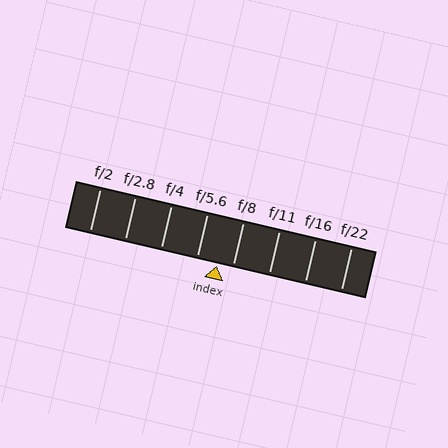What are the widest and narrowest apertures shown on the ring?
The widest aperture shown is f/2 and the narrowest is f/22.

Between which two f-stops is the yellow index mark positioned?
The index mark is between f/5.6 and f/8.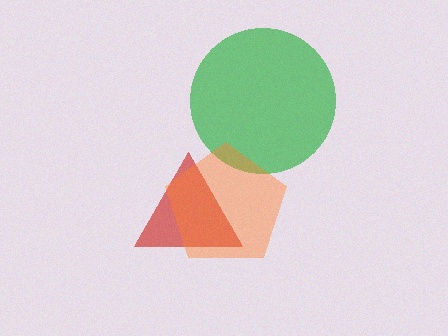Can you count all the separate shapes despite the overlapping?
Yes, there are 3 separate shapes.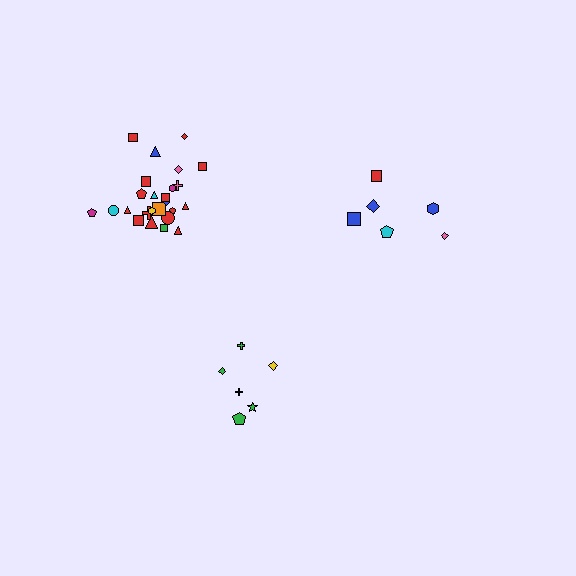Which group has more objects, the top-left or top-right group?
The top-left group.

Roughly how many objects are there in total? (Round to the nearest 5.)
Roughly 35 objects in total.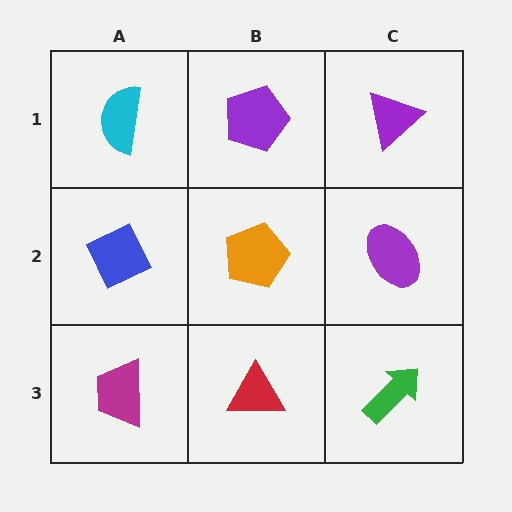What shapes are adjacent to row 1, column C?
A purple ellipse (row 2, column C), a purple pentagon (row 1, column B).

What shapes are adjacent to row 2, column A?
A cyan semicircle (row 1, column A), a magenta trapezoid (row 3, column A), an orange pentagon (row 2, column B).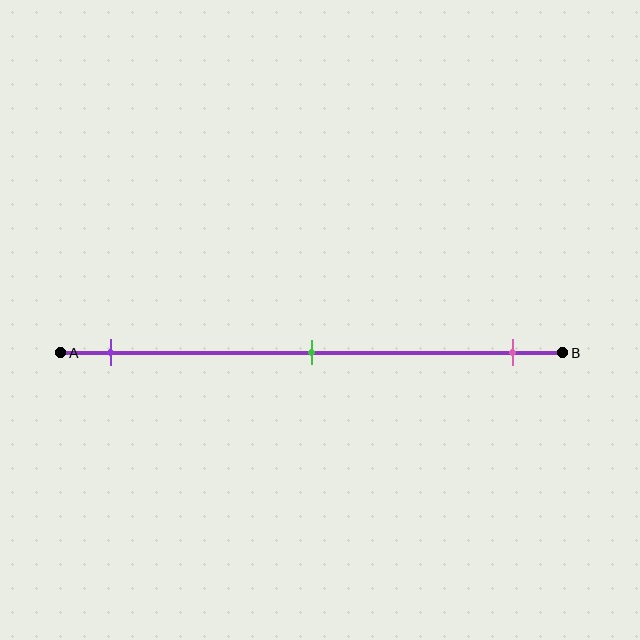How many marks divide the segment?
There are 3 marks dividing the segment.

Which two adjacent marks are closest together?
The purple and green marks are the closest adjacent pair.